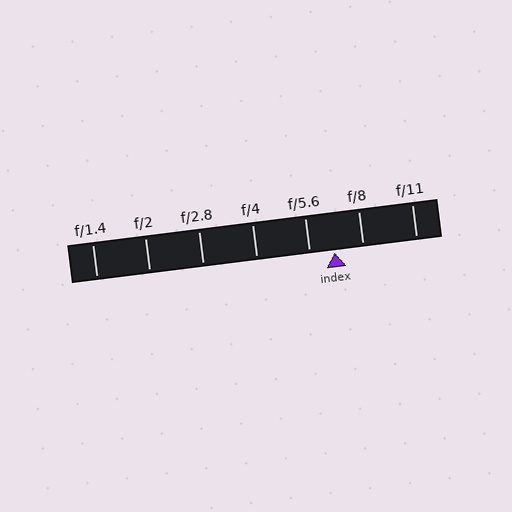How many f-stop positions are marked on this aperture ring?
There are 7 f-stop positions marked.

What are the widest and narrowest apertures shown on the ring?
The widest aperture shown is f/1.4 and the narrowest is f/11.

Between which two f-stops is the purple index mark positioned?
The index mark is between f/5.6 and f/8.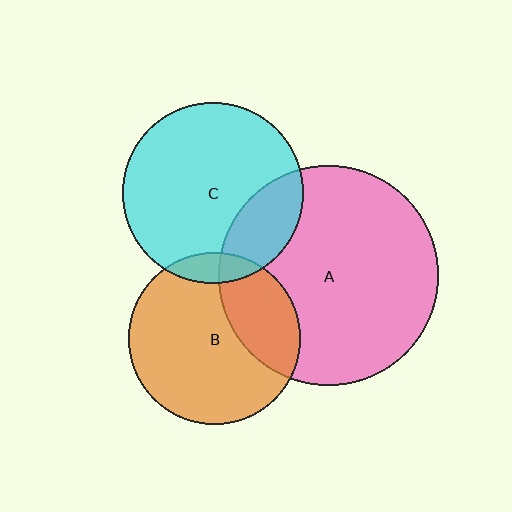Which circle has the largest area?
Circle A (pink).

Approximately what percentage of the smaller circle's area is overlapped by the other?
Approximately 10%.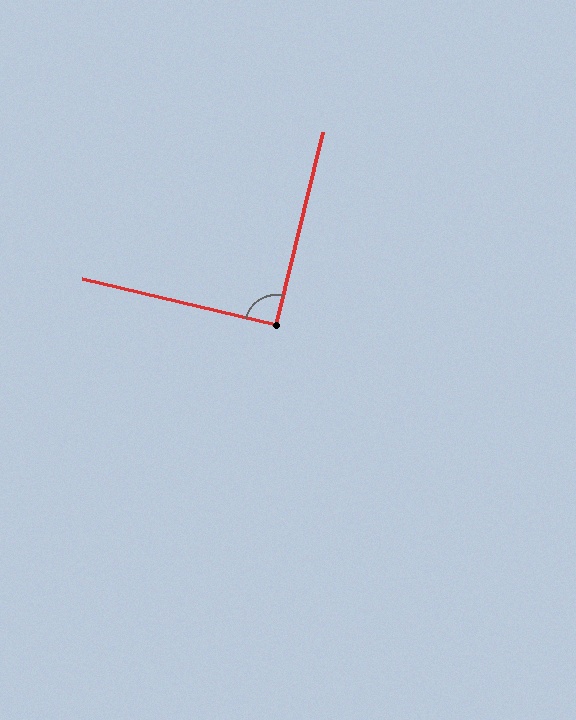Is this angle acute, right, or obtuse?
It is approximately a right angle.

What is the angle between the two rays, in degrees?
Approximately 90 degrees.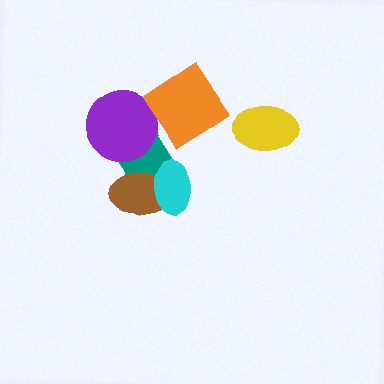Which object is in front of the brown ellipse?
The cyan ellipse is in front of the brown ellipse.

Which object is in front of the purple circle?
The orange diamond is in front of the purple circle.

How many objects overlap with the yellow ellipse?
0 objects overlap with the yellow ellipse.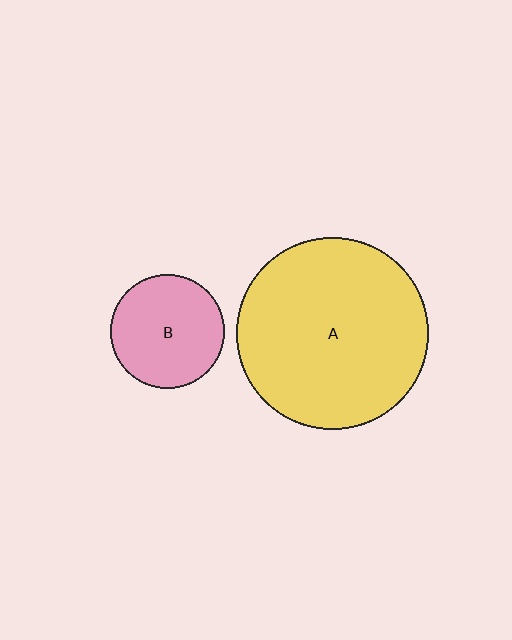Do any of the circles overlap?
No, none of the circles overlap.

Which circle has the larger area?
Circle A (yellow).